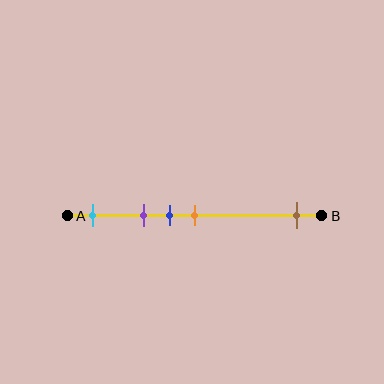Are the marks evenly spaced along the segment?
No, the marks are not evenly spaced.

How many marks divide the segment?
There are 5 marks dividing the segment.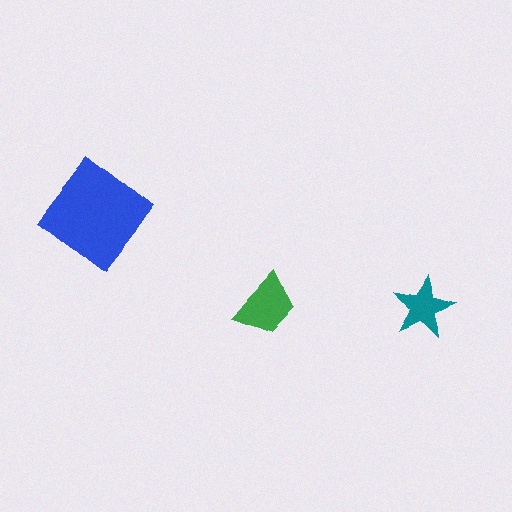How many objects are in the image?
There are 3 objects in the image.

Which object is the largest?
The blue diamond.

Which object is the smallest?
The teal star.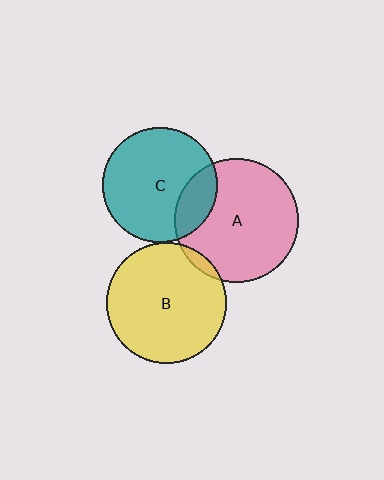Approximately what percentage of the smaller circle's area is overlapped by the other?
Approximately 20%.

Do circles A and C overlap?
Yes.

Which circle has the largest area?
Circle A (pink).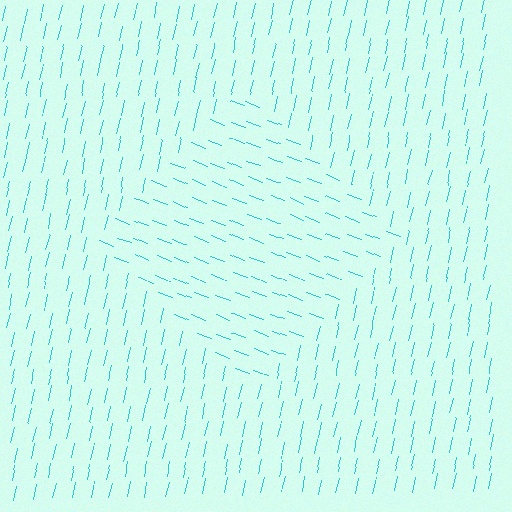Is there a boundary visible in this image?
Yes, there is a texture boundary formed by a change in line orientation.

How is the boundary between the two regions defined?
The boundary is defined purely by a change in line orientation (approximately 81 degrees difference). All lines are the same color and thickness.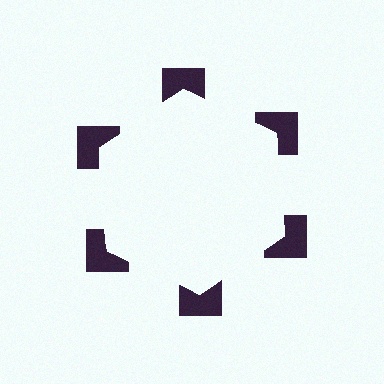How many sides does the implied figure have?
6 sides.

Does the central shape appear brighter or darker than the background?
It typically appears slightly brighter than the background, even though no actual brightness change is drawn.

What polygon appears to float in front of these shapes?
An illusory hexagon — its edges are inferred from the aligned wedge cuts in the notched squares, not physically drawn.